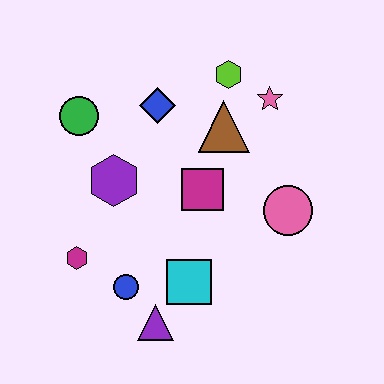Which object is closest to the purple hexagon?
The green circle is closest to the purple hexagon.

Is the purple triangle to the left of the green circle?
No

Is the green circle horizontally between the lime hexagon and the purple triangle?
No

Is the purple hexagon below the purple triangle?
No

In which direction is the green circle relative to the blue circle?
The green circle is above the blue circle.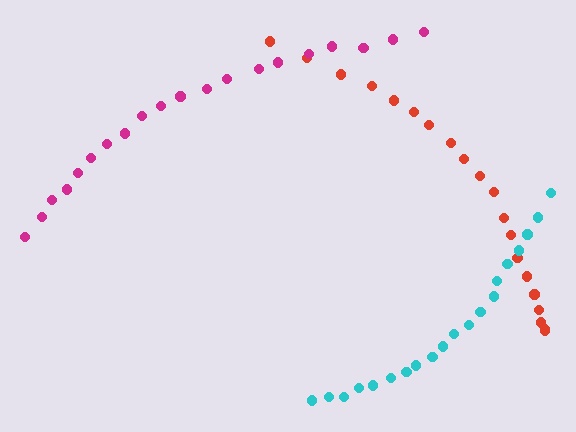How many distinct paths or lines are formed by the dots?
There are 3 distinct paths.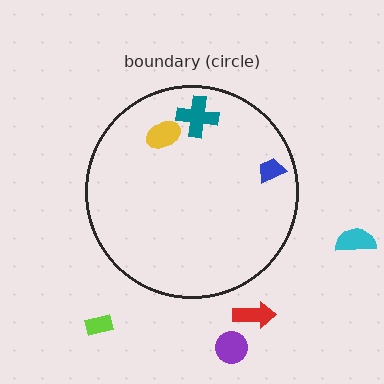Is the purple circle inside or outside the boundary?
Outside.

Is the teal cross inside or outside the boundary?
Inside.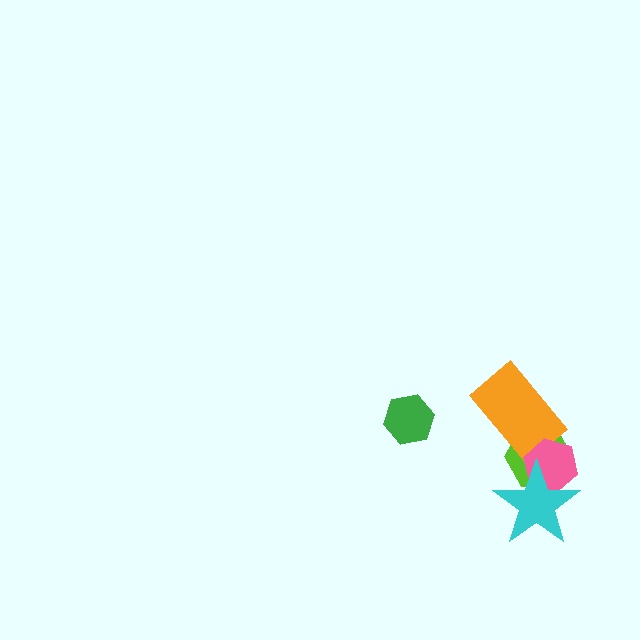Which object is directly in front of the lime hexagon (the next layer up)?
The orange rectangle is directly in front of the lime hexagon.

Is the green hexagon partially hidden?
No, no other shape covers it.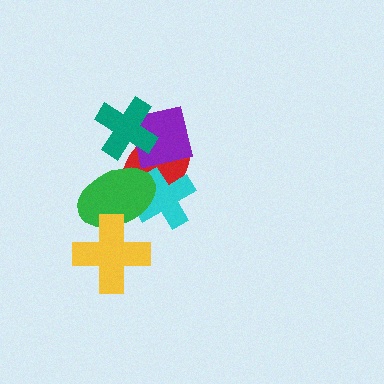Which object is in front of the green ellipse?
The yellow cross is in front of the green ellipse.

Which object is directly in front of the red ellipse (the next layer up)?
The cyan cross is directly in front of the red ellipse.